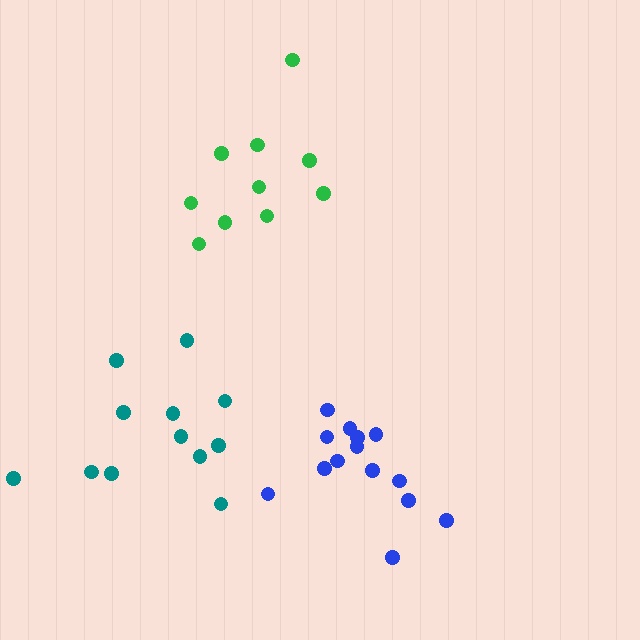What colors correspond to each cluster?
The clusters are colored: blue, green, teal.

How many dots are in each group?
Group 1: 14 dots, Group 2: 10 dots, Group 3: 12 dots (36 total).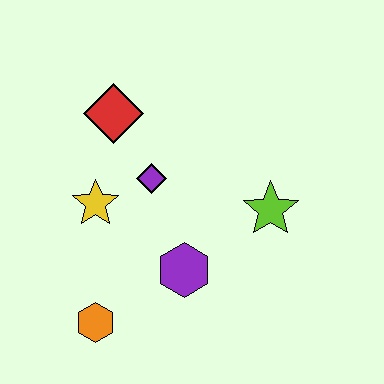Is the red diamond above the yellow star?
Yes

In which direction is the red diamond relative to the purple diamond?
The red diamond is above the purple diamond.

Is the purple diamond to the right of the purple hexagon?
No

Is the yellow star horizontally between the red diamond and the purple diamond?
No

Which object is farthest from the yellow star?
The lime star is farthest from the yellow star.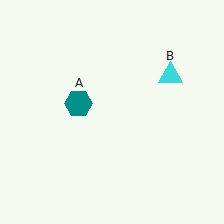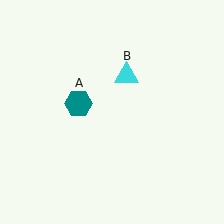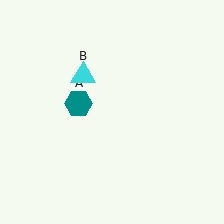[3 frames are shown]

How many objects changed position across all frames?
1 object changed position: cyan triangle (object B).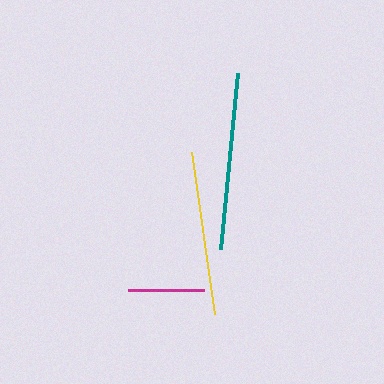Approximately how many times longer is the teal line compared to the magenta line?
The teal line is approximately 2.3 times the length of the magenta line.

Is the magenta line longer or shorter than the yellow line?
The yellow line is longer than the magenta line.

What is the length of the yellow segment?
The yellow segment is approximately 163 pixels long.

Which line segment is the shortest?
The magenta line is the shortest at approximately 75 pixels.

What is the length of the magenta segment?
The magenta segment is approximately 75 pixels long.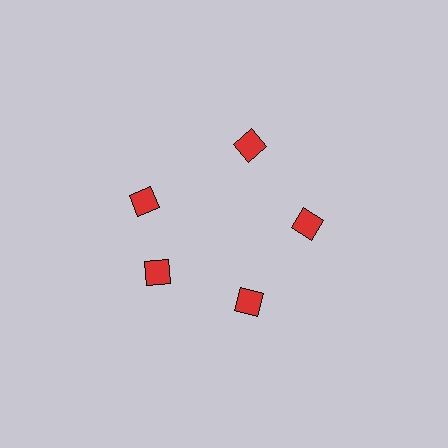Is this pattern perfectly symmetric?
No. The 5 red diamonds are arranged in a ring, but one element near the 10 o'clock position is rotated out of alignment along the ring, breaking the 5-fold rotational symmetry.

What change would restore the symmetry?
The symmetry would be restored by rotating it back into even spacing with its neighbors so that all 5 diamonds sit at equal angles and equal distance from the center.